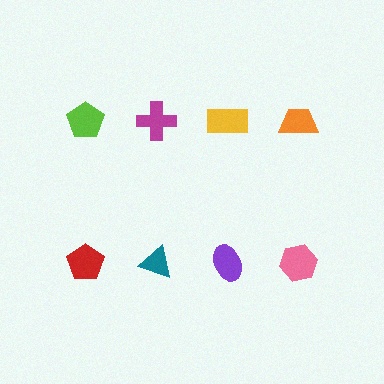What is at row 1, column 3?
A yellow rectangle.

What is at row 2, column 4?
A pink hexagon.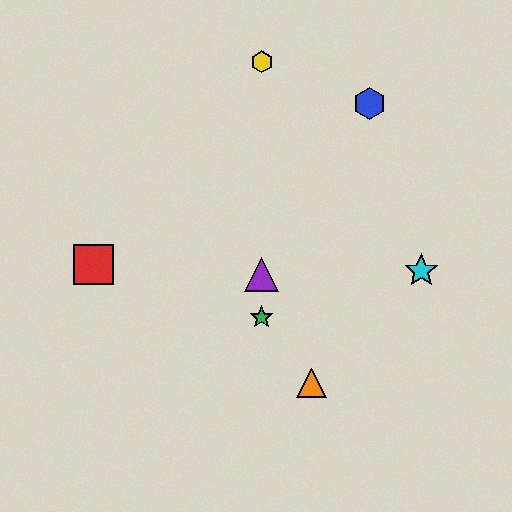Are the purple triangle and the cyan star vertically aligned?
No, the purple triangle is at x≈262 and the cyan star is at x≈421.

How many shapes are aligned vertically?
3 shapes (the green star, the yellow hexagon, the purple triangle) are aligned vertically.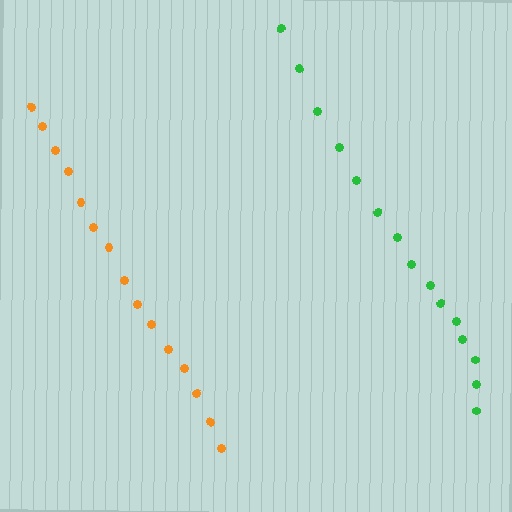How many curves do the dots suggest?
There are 2 distinct paths.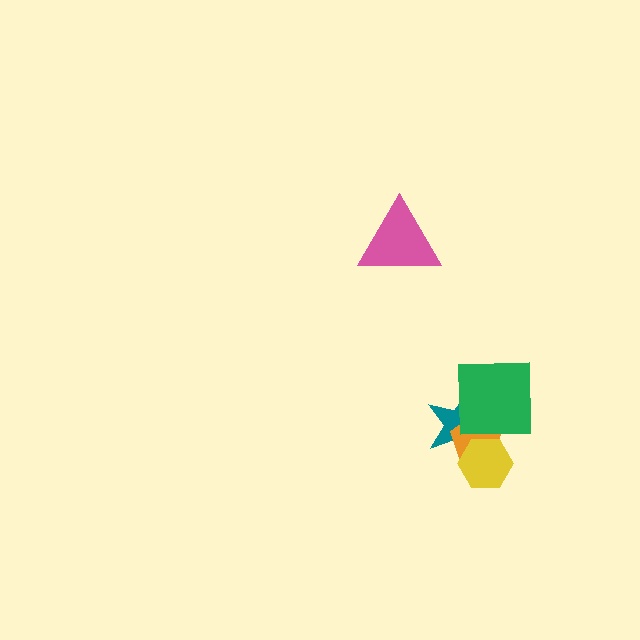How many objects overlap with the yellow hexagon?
3 objects overlap with the yellow hexagon.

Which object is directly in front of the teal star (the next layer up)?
The orange pentagon is directly in front of the teal star.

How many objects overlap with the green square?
3 objects overlap with the green square.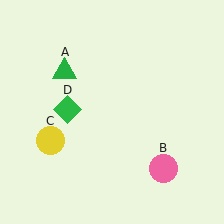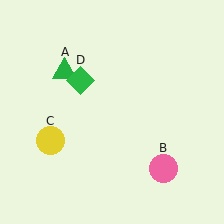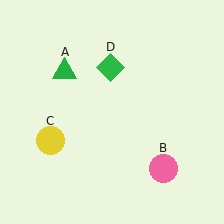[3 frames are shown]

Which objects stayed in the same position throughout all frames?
Green triangle (object A) and pink circle (object B) and yellow circle (object C) remained stationary.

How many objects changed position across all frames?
1 object changed position: green diamond (object D).